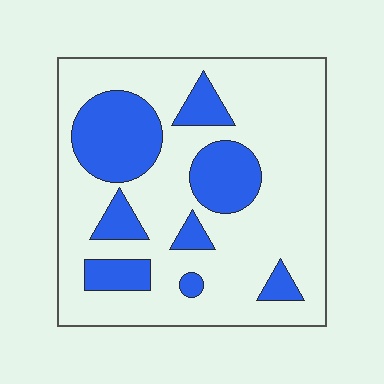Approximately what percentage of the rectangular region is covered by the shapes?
Approximately 25%.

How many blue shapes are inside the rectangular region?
8.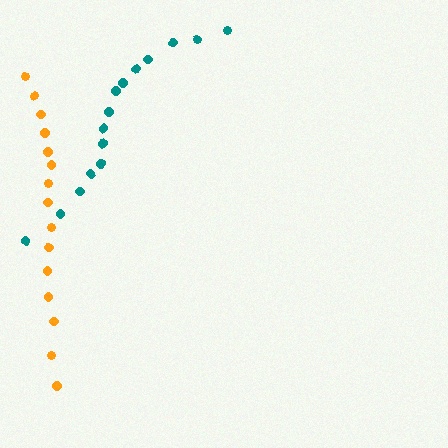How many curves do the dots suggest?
There are 2 distinct paths.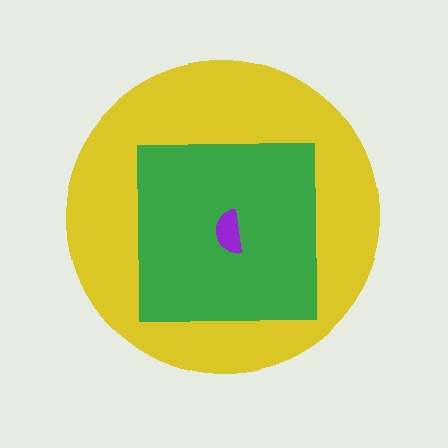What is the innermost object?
The purple semicircle.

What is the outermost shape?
The yellow circle.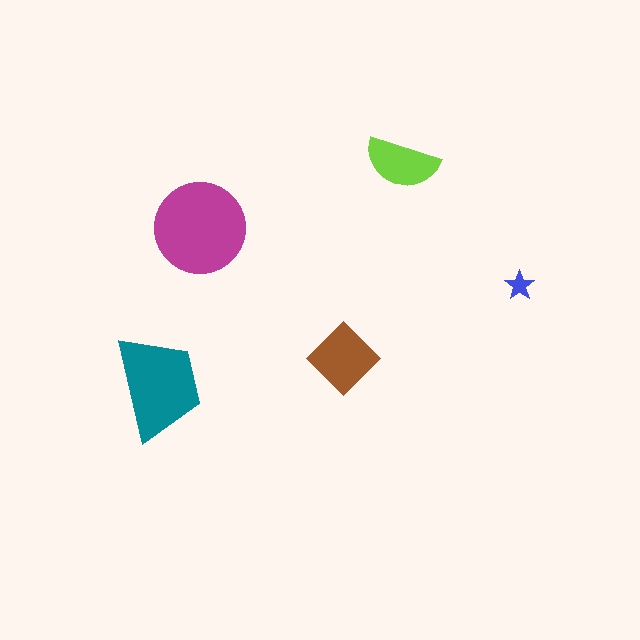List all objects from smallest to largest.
The blue star, the lime semicircle, the brown diamond, the teal trapezoid, the magenta circle.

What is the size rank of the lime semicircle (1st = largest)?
4th.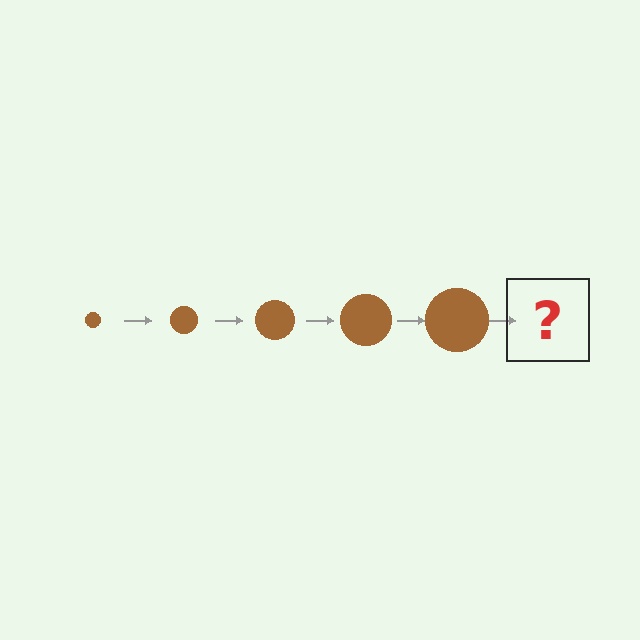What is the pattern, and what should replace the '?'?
The pattern is that the circle gets progressively larger each step. The '?' should be a brown circle, larger than the previous one.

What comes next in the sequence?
The next element should be a brown circle, larger than the previous one.